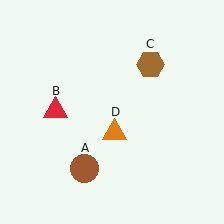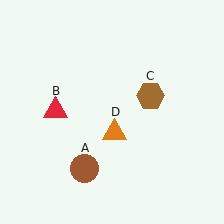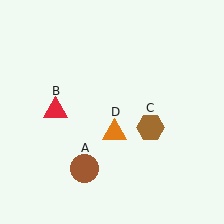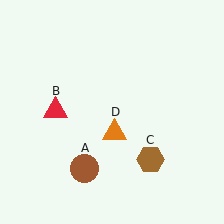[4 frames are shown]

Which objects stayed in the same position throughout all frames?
Brown circle (object A) and red triangle (object B) and orange triangle (object D) remained stationary.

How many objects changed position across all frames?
1 object changed position: brown hexagon (object C).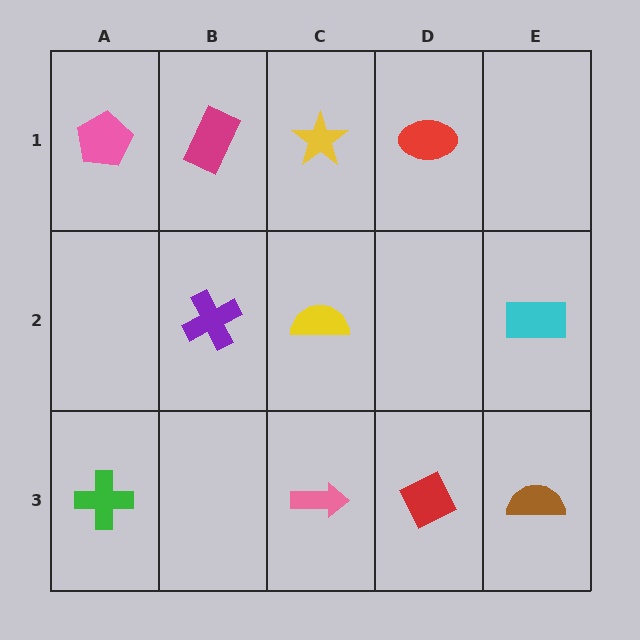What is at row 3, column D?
A red diamond.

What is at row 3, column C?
A pink arrow.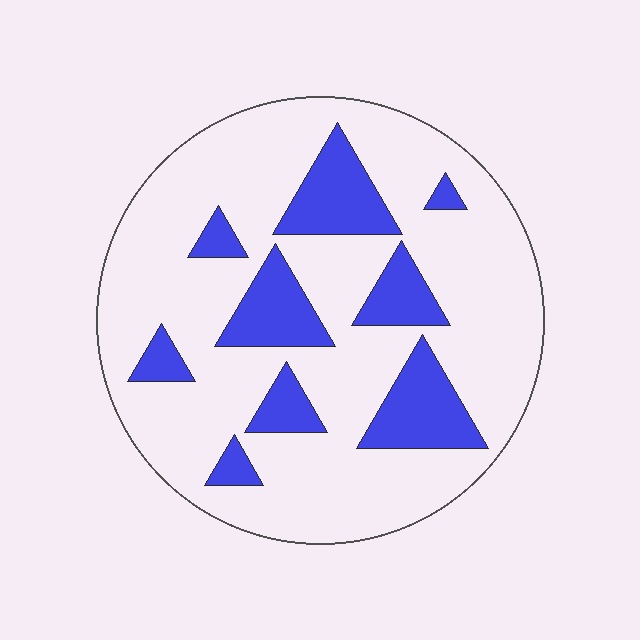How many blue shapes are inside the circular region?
9.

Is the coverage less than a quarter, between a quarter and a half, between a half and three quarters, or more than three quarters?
Less than a quarter.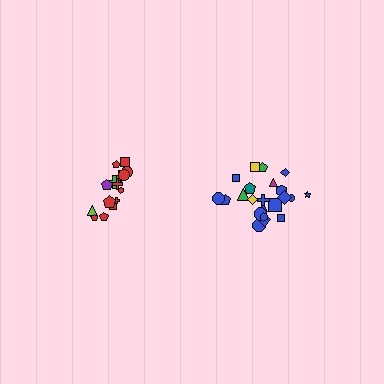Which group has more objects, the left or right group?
The right group.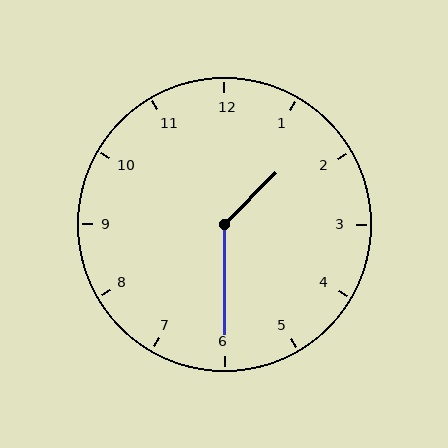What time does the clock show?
1:30.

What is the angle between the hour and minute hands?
Approximately 135 degrees.